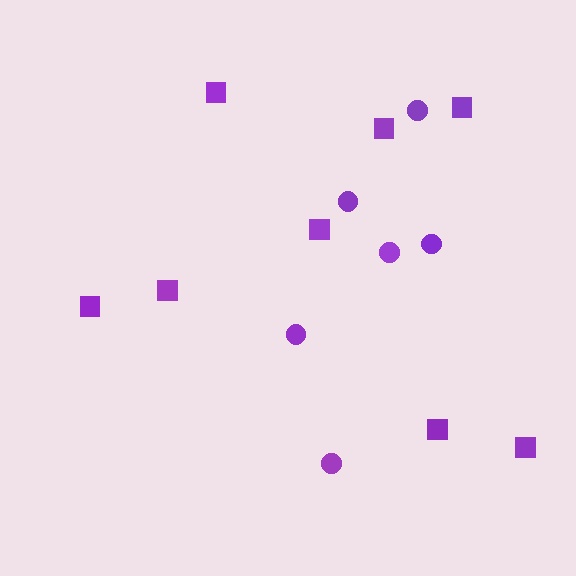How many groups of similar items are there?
There are 2 groups: one group of squares (8) and one group of circles (6).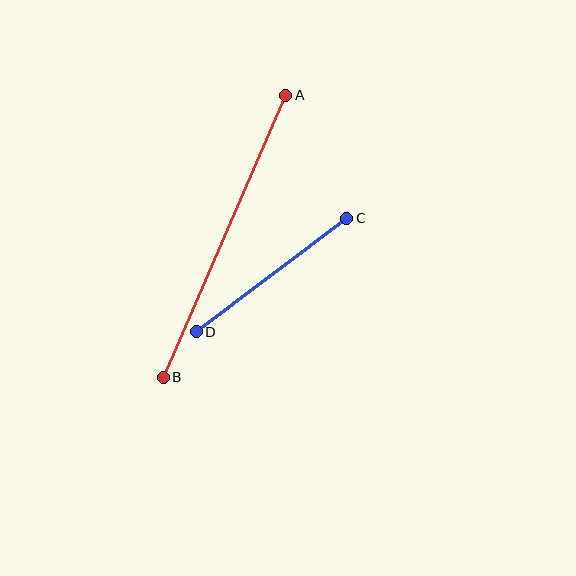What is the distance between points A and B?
The distance is approximately 308 pixels.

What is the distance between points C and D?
The distance is approximately 189 pixels.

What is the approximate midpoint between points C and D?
The midpoint is at approximately (272, 275) pixels.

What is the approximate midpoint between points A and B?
The midpoint is at approximately (224, 236) pixels.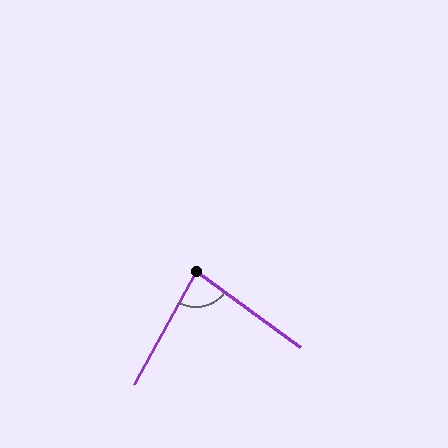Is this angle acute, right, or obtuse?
It is acute.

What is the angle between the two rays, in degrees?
Approximately 82 degrees.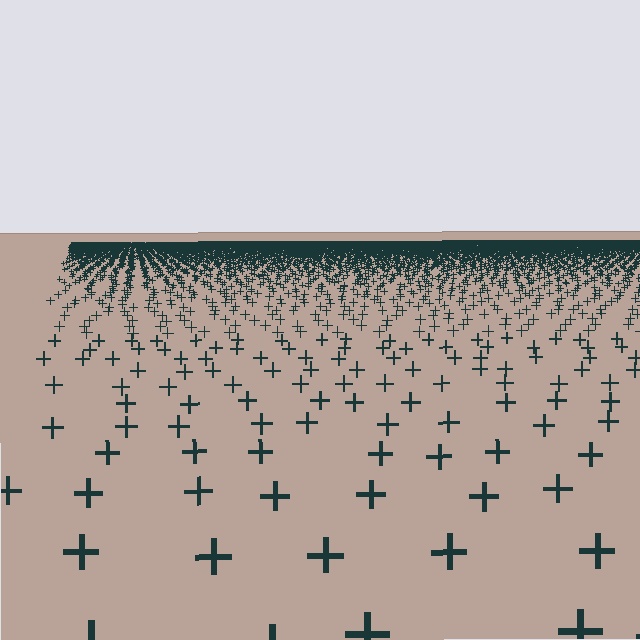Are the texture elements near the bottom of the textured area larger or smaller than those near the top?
Larger. Near the bottom, elements are closer to the viewer and appear at a bigger on-screen size.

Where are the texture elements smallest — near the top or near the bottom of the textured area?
Near the top.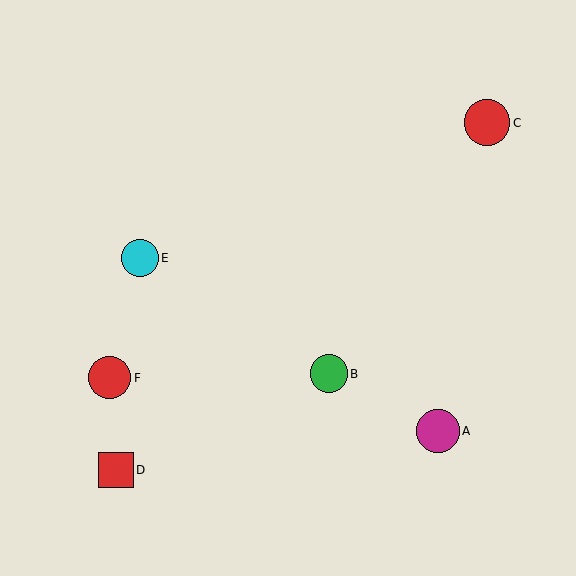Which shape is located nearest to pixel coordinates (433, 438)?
The magenta circle (labeled A) at (438, 431) is nearest to that location.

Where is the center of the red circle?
The center of the red circle is at (110, 378).